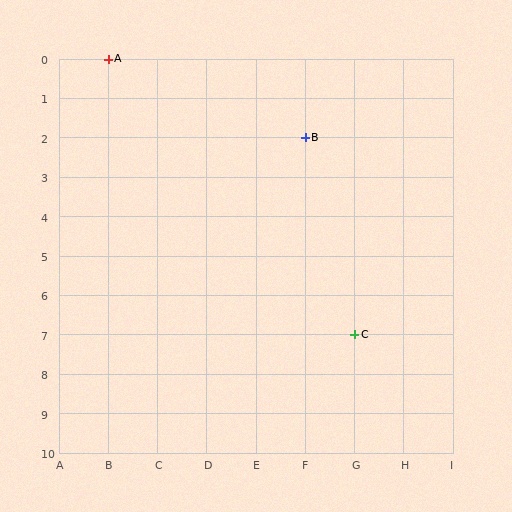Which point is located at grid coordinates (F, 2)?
Point B is at (F, 2).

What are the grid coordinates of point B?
Point B is at grid coordinates (F, 2).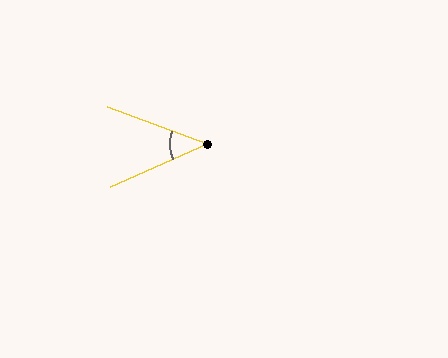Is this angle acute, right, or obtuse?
It is acute.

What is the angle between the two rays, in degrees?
Approximately 44 degrees.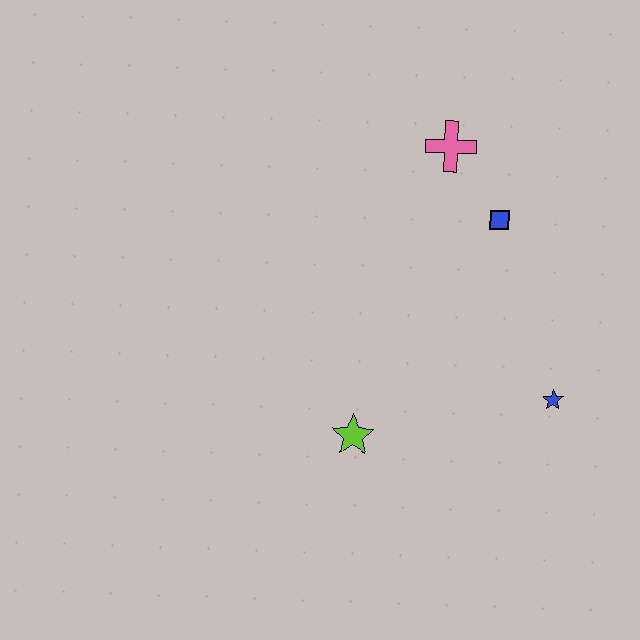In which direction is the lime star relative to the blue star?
The lime star is to the left of the blue star.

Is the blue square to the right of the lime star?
Yes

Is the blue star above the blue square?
No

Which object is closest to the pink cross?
The blue square is closest to the pink cross.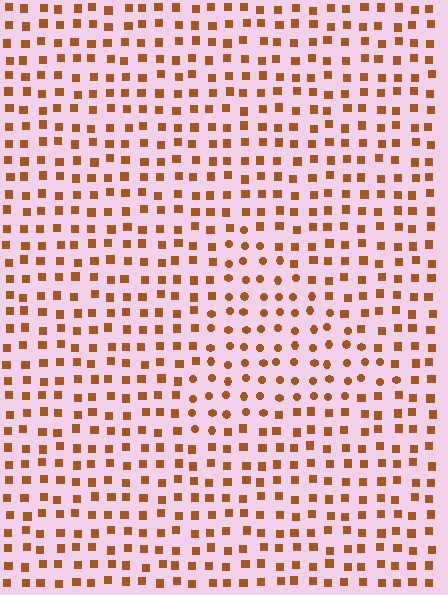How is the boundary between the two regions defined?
The boundary is defined by a change in element shape: circles inside vs. squares outside. All elements share the same color and spacing.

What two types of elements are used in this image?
The image uses circles inside the triangle region and squares outside it.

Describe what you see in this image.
The image is filled with small brown elements arranged in a uniform grid. A triangle-shaped region contains circles, while the surrounding area contains squares. The boundary is defined purely by the change in element shape.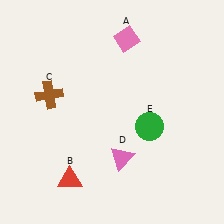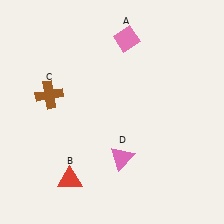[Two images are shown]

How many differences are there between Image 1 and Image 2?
There is 1 difference between the two images.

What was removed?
The green circle (E) was removed in Image 2.